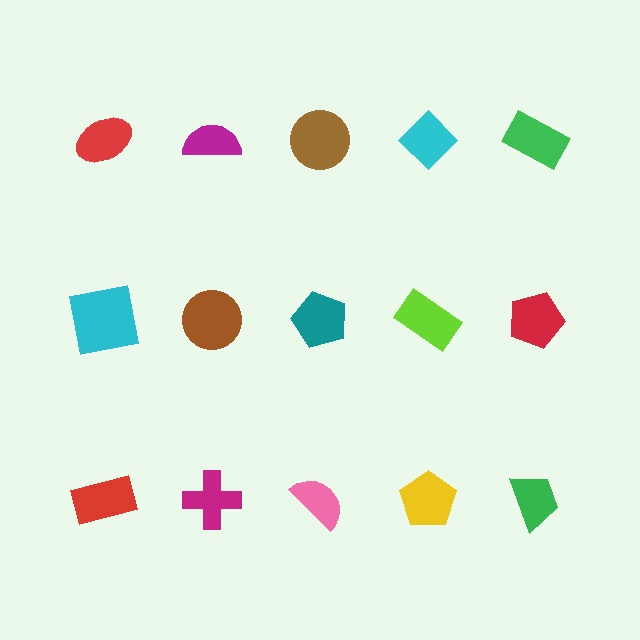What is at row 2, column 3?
A teal pentagon.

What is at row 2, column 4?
A lime rectangle.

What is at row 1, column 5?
A green rectangle.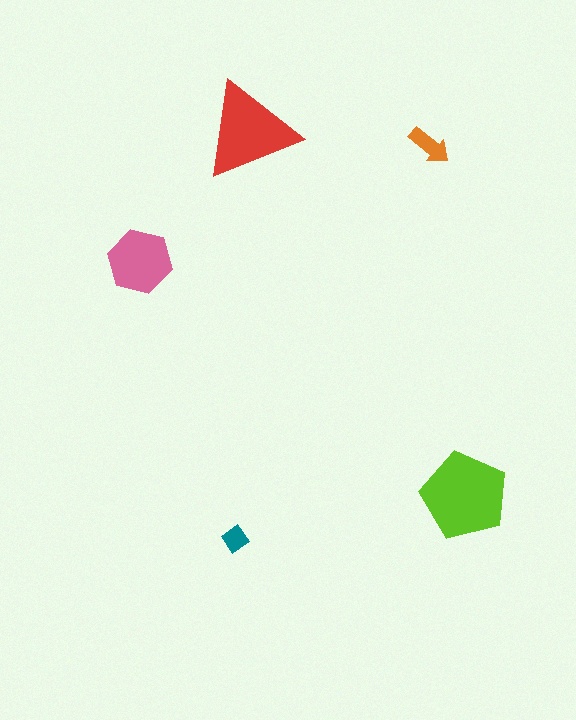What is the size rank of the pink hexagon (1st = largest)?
3rd.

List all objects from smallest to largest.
The teal diamond, the orange arrow, the pink hexagon, the red triangle, the lime pentagon.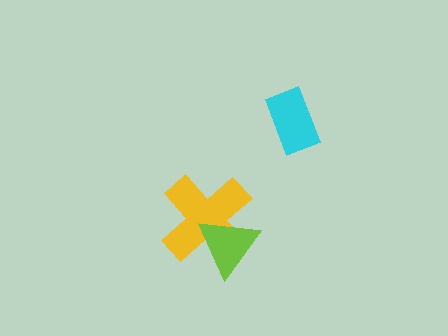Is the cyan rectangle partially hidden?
No, no other shape covers it.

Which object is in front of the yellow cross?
The lime triangle is in front of the yellow cross.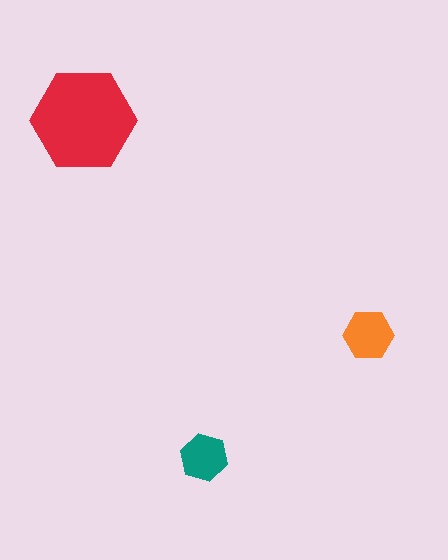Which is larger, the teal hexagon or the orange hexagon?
The orange one.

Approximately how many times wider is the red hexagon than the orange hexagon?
About 2 times wider.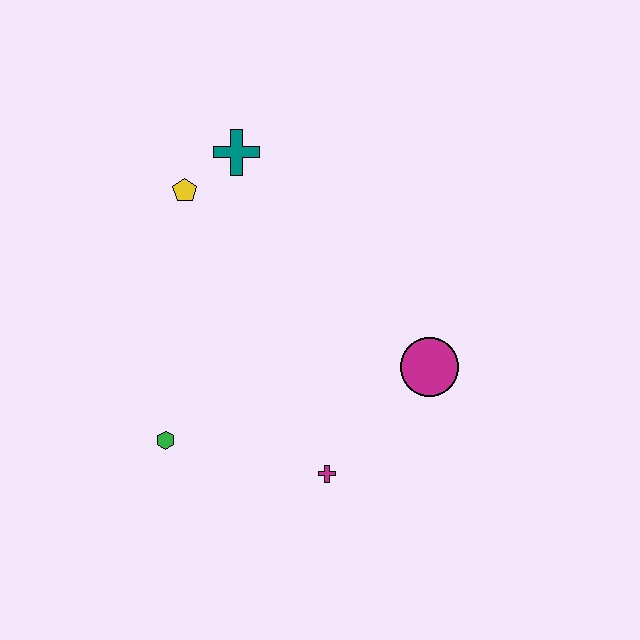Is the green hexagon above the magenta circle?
No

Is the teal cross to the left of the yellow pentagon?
No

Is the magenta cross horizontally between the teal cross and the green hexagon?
No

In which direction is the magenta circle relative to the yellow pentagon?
The magenta circle is to the right of the yellow pentagon.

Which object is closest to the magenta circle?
The magenta cross is closest to the magenta circle.